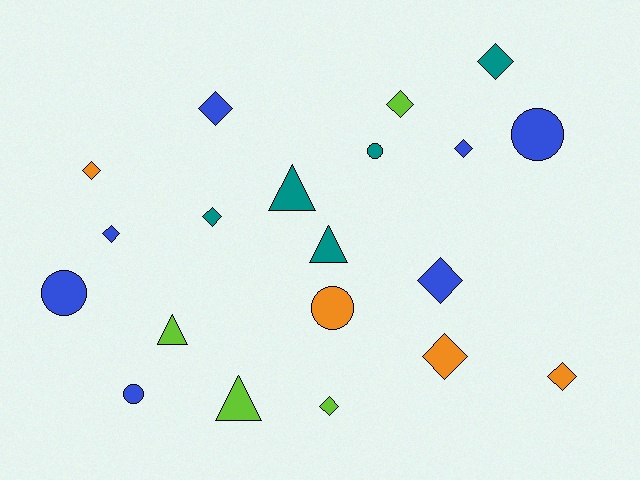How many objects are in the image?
There are 20 objects.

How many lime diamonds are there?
There are 2 lime diamonds.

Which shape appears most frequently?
Diamond, with 11 objects.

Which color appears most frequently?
Blue, with 7 objects.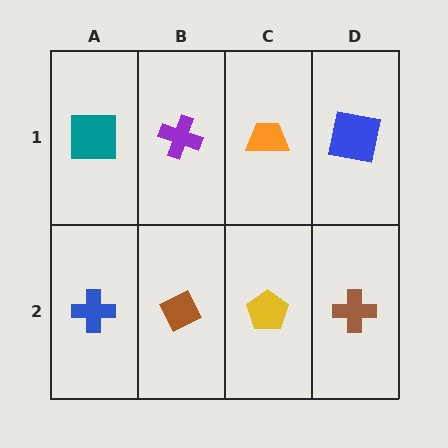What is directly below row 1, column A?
A blue cross.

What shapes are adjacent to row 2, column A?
A teal square (row 1, column A), a brown diamond (row 2, column B).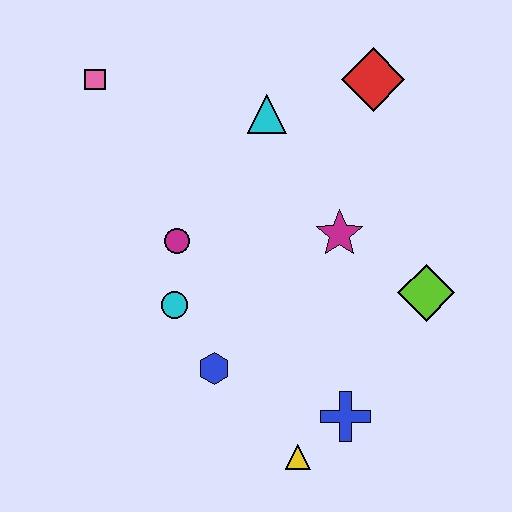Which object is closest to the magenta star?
The lime diamond is closest to the magenta star.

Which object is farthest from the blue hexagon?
The red diamond is farthest from the blue hexagon.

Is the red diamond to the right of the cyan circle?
Yes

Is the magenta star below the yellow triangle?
No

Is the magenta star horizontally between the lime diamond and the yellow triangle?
Yes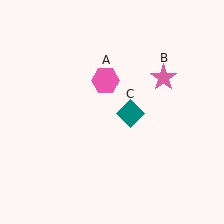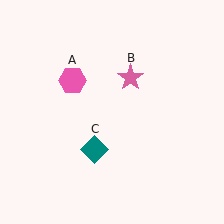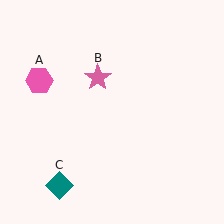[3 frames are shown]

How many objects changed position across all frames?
3 objects changed position: pink hexagon (object A), pink star (object B), teal diamond (object C).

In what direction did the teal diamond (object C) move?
The teal diamond (object C) moved down and to the left.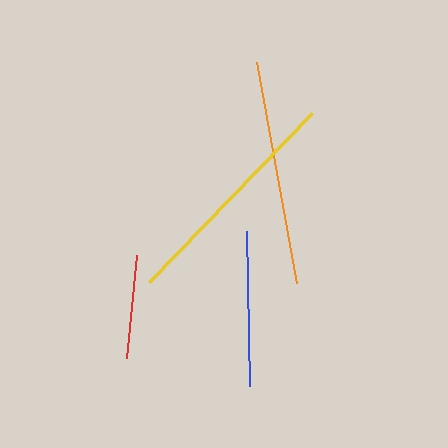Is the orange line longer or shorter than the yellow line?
The yellow line is longer than the orange line.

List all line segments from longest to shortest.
From longest to shortest: yellow, orange, blue, red.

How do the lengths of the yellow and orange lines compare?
The yellow and orange lines are approximately the same length.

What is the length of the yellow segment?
The yellow segment is approximately 234 pixels long.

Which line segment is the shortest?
The red line is the shortest at approximately 104 pixels.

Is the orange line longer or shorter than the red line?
The orange line is longer than the red line.